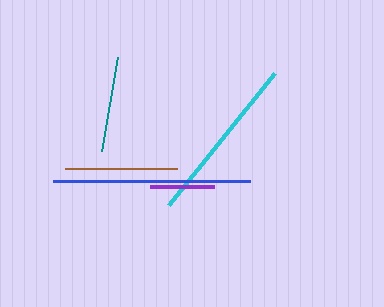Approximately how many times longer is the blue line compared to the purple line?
The blue line is approximately 3.1 times the length of the purple line.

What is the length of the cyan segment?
The cyan segment is approximately 169 pixels long.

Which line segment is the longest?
The blue line is the longest at approximately 197 pixels.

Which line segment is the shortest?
The purple line is the shortest at approximately 64 pixels.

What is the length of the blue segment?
The blue segment is approximately 197 pixels long.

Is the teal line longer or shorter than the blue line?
The blue line is longer than the teal line.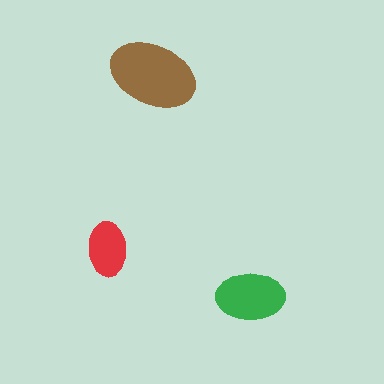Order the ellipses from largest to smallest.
the brown one, the green one, the red one.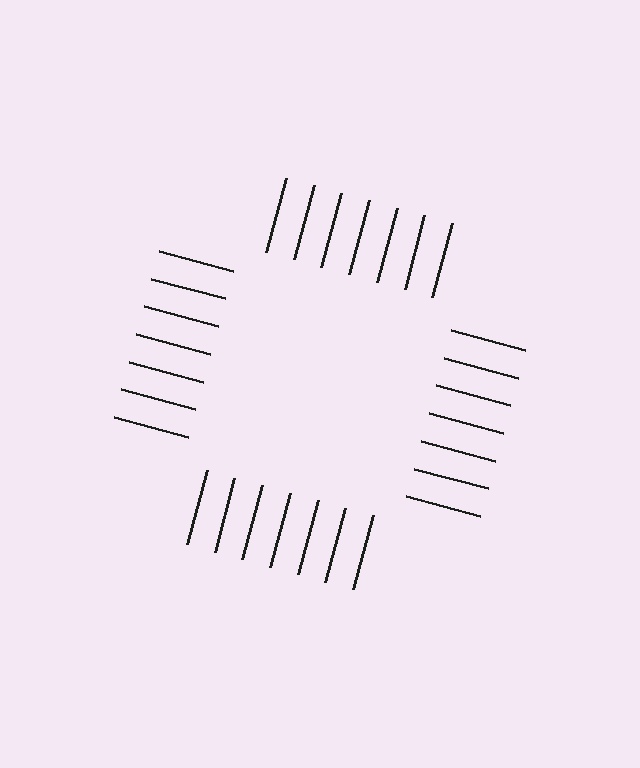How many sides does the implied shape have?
4 sides — the line-ends trace a square.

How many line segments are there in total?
28 — 7 along each of the 4 edges.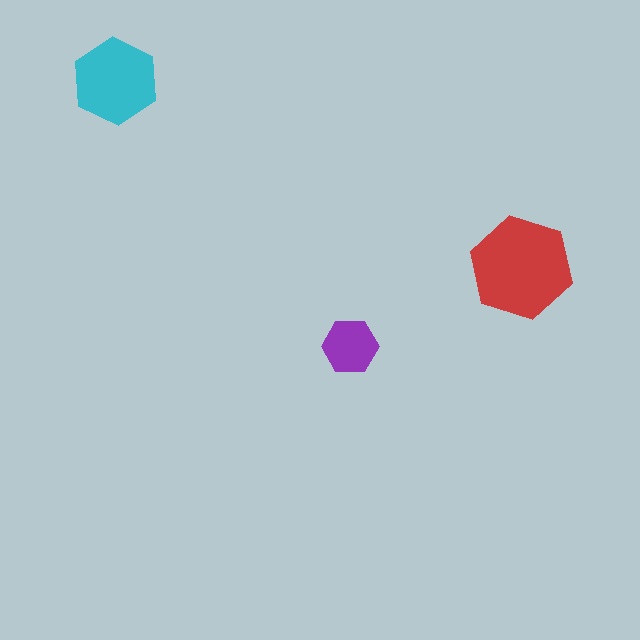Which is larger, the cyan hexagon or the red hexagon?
The red one.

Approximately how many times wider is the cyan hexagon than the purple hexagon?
About 1.5 times wider.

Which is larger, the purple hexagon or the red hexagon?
The red one.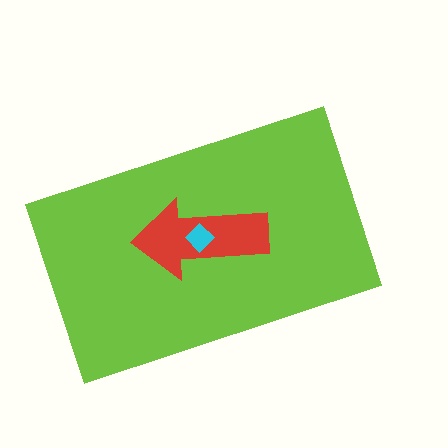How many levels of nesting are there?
3.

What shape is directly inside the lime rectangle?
The red arrow.